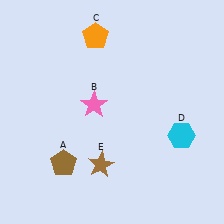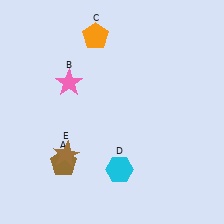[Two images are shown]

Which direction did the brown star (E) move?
The brown star (E) moved left.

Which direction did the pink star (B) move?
The pink star (B) moved left.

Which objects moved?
The objects that moved are: the pink star (B), the cyan hexagon (D), the brown star (E).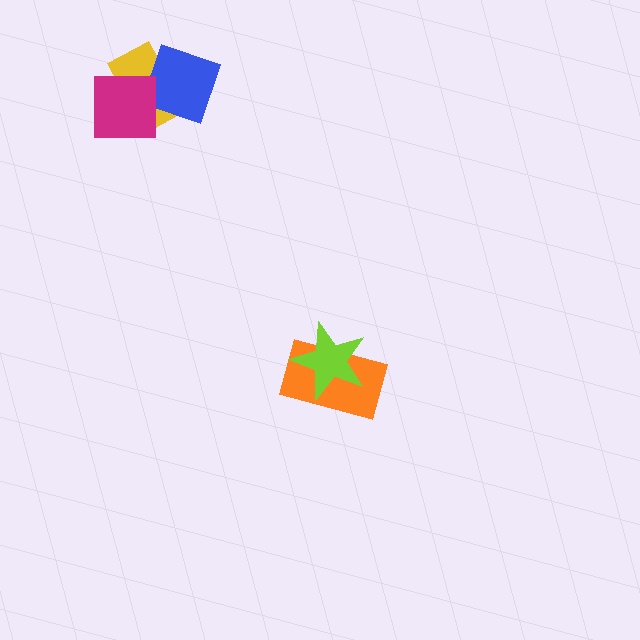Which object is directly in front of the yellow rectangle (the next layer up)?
The blue diamond is directly in front of the yellow rectangle.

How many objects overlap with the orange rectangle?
1 object overlaps with the orange rectangle.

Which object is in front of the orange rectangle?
The lime star is in front of the orange rectangle.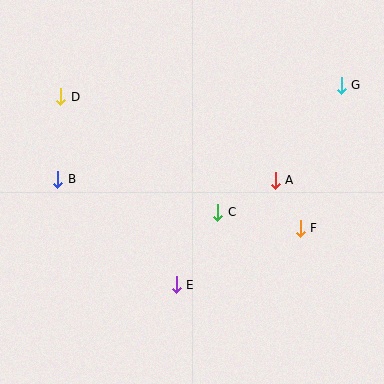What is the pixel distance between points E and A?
The distance between E and A is 144 pixels.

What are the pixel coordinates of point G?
Point G is at (341, 85).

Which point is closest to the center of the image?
Point C at (218, 212) is closest to the center.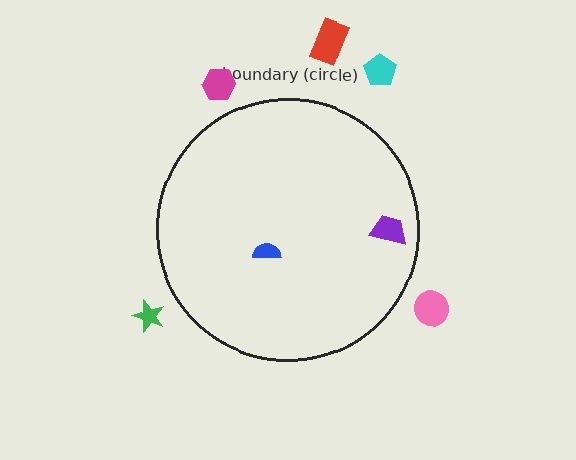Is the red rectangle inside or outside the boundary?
Outside.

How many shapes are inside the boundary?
2 inside, 5 outside.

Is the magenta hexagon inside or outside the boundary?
Outside.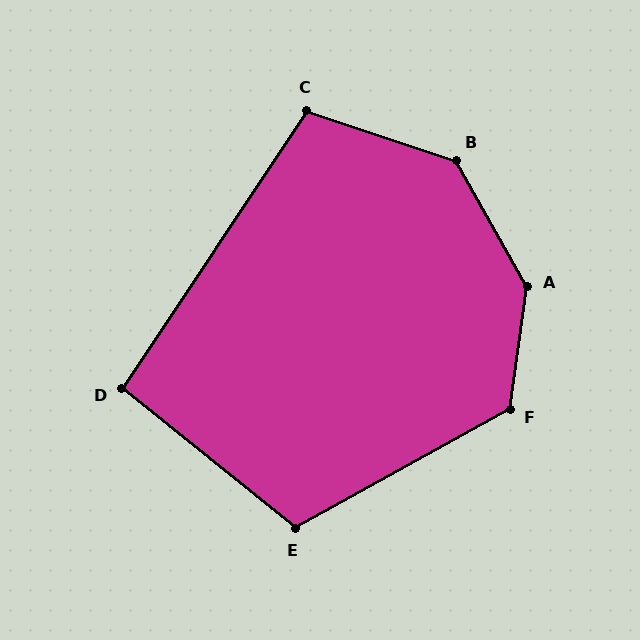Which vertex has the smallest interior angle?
D, at approximately 95 degrees.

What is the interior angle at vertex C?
Approximately 105 degrees (obtuse).